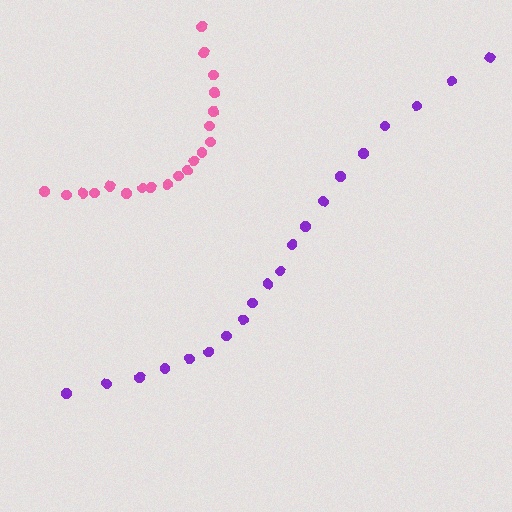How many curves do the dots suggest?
There are 2 distinct paths.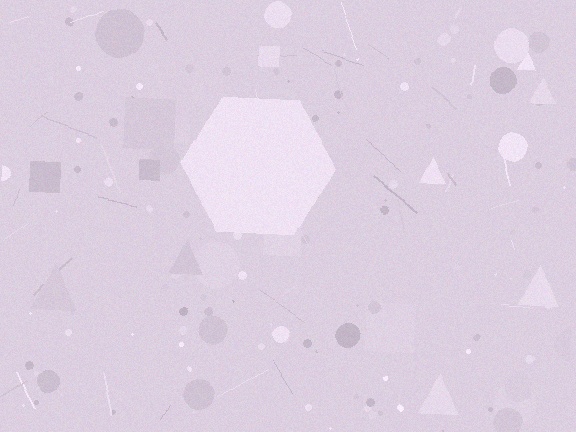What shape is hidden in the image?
A hexagon is hidden in the image.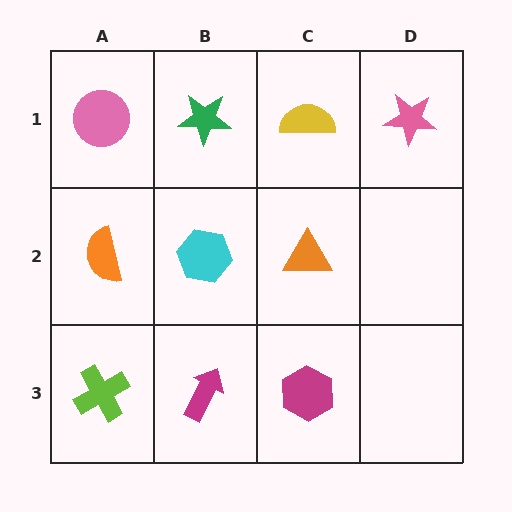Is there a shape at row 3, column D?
No, that cell is empty.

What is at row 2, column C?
An orange triangle.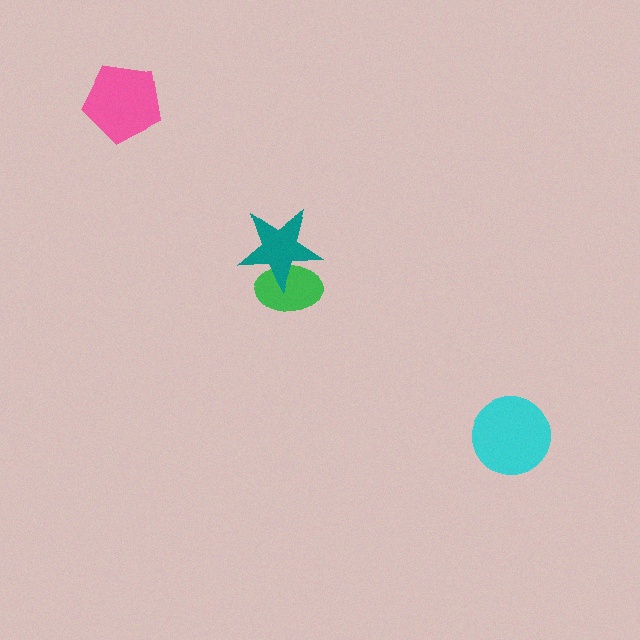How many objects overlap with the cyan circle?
0 objects overlap with the cyan circle.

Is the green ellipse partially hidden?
Yes, it is partially covered by another shape.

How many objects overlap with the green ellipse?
1 object overlaps with the green ellipse.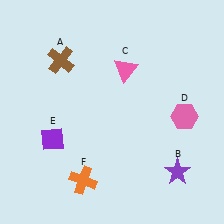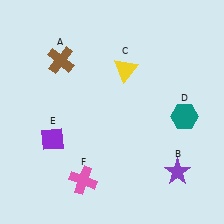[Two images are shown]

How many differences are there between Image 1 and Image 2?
There are 3 differences between the two images.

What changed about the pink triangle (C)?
In Image 1, C is pink. In Image 2, it changed to yellow.